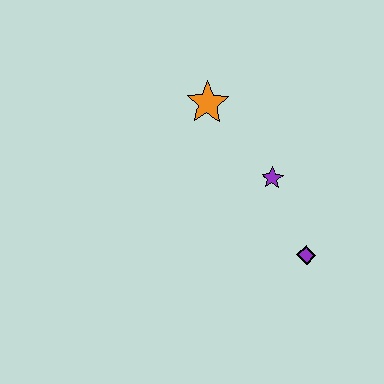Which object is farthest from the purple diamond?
The orange star is farthest from the purple diamond.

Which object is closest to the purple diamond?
The purple star is closest to the purple diamond.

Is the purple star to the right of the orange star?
Yes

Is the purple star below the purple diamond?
No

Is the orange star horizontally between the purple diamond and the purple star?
No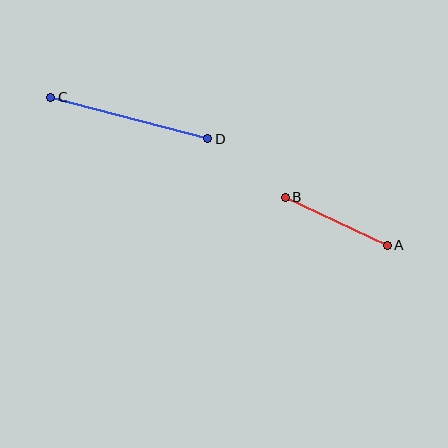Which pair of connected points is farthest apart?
Points C and D are farthest apart.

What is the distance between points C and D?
The distance is approximately 162 pixels.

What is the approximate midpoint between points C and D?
The midpoint is at approximately (129, 118) pixels.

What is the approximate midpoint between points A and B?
The midpoint is at approximately (336, 221) pixels.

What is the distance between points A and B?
The distance is approximately 113 pixels.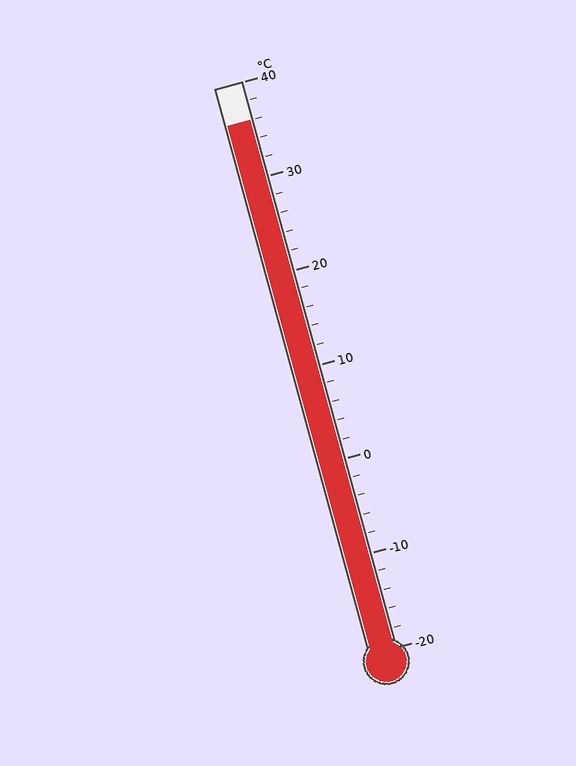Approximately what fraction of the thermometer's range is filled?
The thermometer is filled to approximately 95% of its range.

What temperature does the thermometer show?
The thermometer shows approximately 36°C.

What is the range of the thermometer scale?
The thermometer scale ranges from -20°C to 40°C.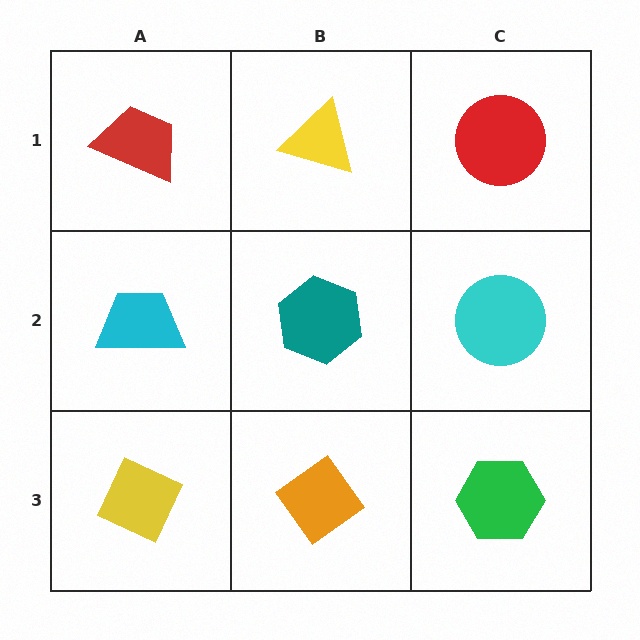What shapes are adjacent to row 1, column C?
A cyan circle (row 2, column C), a yellow triangle (row 1, column B).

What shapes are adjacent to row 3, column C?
A cyan circle (row 2, column C), an orange diamond (row 3, column B).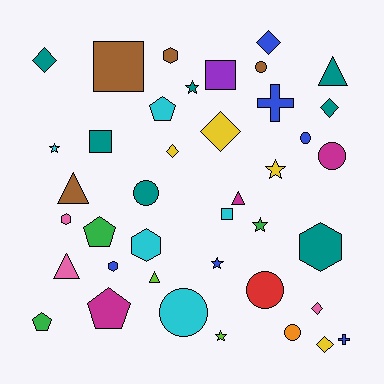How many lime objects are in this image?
There are 2 lime objects.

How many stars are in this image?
There are 6 stars.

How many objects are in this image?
There are 40 objects.